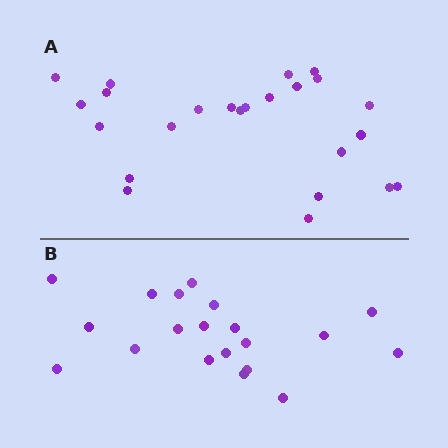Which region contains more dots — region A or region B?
Region A (the top region) has more dots.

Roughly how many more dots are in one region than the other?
Region A has about 4 more dots than region B.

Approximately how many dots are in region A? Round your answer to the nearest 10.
About 20 dots. (The exact count is 24, which rounds to 20.)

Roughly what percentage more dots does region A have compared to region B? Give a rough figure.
About 20% more.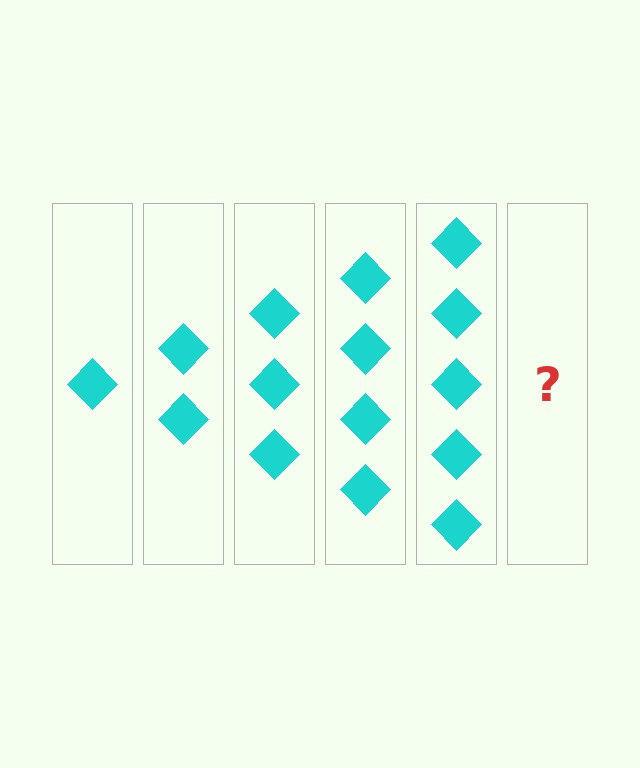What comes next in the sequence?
The next element should be 6 diamonds.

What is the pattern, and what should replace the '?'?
The pattern is that each step adds one more diamond. The '?' should be 6 diamonds.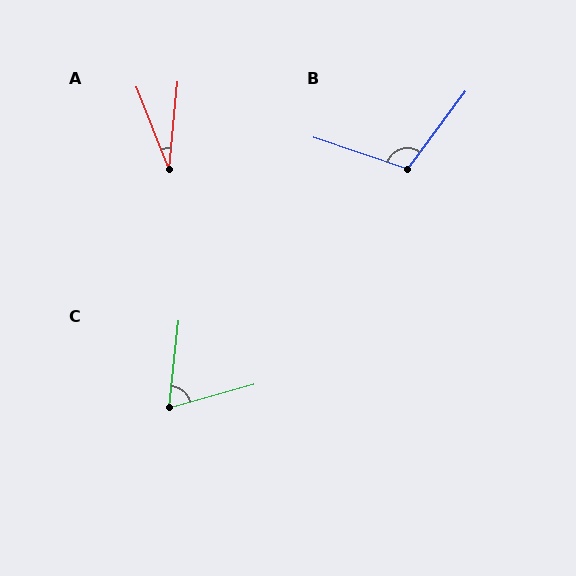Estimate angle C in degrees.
Approximately 68 degrees.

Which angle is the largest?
B, at approximately 108 degrees.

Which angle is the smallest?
A, at approximately 27 degrees.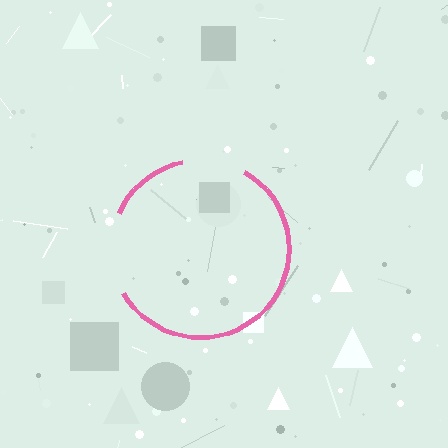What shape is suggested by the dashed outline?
The dashed outline suggests a circle.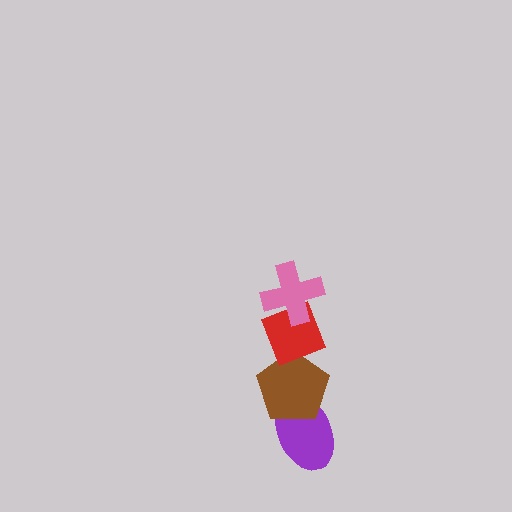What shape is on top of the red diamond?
The pink cross is on top of the red diamond.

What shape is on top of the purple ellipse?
The brown pentagon is on top of the purple ellipse.